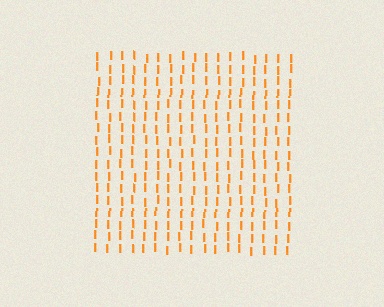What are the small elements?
The small elements are letter I's.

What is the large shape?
The large shape is a square.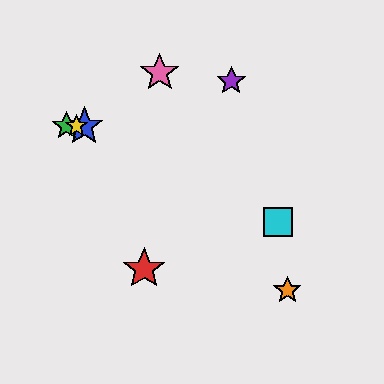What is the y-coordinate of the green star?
The green star is at y≈126.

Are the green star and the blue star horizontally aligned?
Yes, both are at y≈126.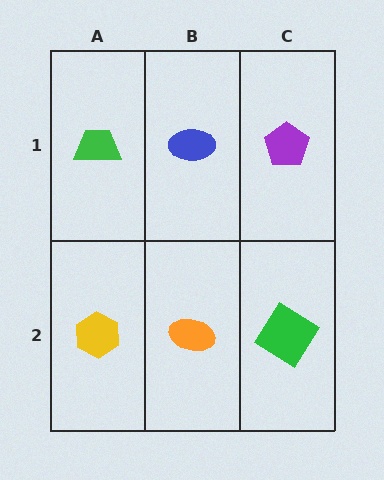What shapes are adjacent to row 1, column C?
A green diamond (row 2, column C), a blue ellipse (row 1, column B).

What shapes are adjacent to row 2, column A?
A green trapezoid (row 1, column A), an orange ellipse (row 2, column B).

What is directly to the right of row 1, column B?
A purple pentagon.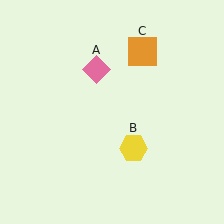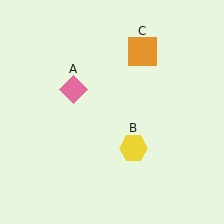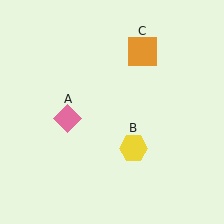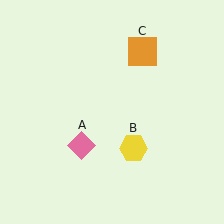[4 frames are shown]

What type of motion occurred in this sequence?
The pink diamond (object A) rotated counterclockwise around the center of the scene.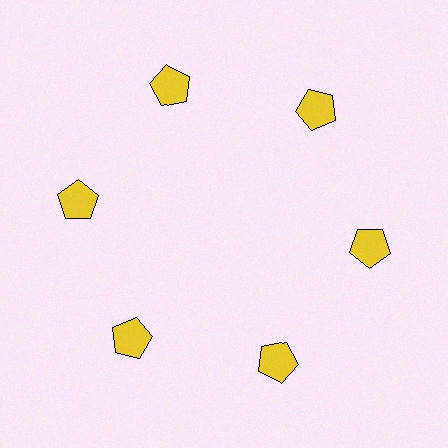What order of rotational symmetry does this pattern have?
This pattern has 6-fold rotational symmetry.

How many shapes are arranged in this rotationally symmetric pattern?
There are 6 shapes, arranged in 6 groups of 1.